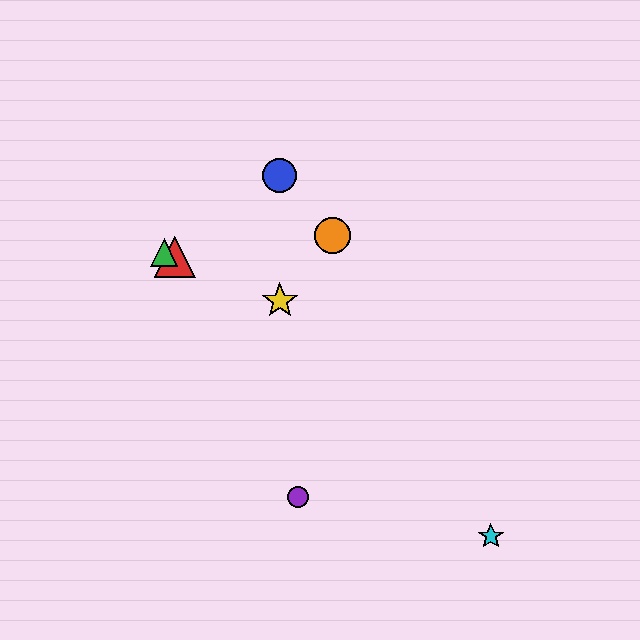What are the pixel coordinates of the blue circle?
The blue circle is at (279, 175).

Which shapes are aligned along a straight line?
The red triangle, the green triangle, the yellow star are aligned along a straight line.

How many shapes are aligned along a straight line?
3 shapes (the red triangle, the green triangle, the yellow star) are aligned along a straight line.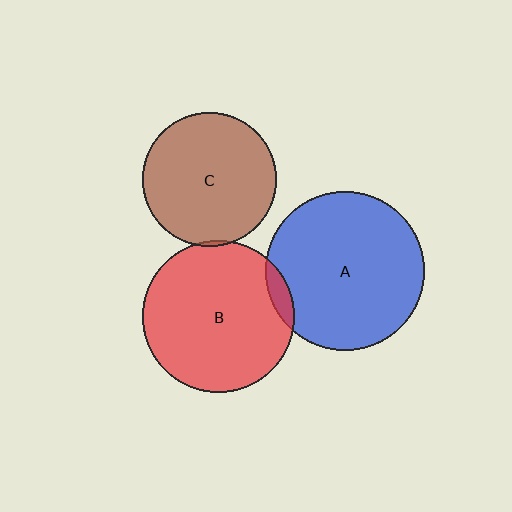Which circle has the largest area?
Circle A (blue).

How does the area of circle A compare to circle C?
Approximately 1.4 times.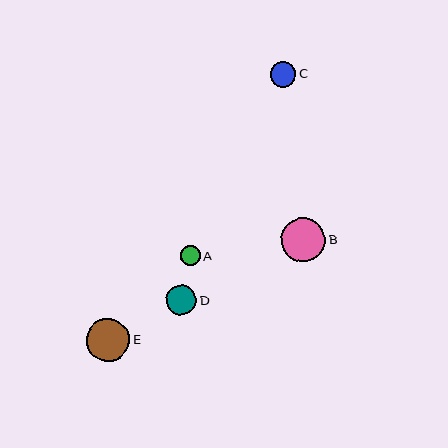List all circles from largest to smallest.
From largest to smallest: B, E, D, C, A.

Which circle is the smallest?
Circle A is the smallest with a size of approximately 20 pixels.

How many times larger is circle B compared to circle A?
Circle B is approximately 2.2 times the size of circle A.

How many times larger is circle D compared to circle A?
Circle D is approximately 1.5 times the size of circle A.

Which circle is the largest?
Circle B is the largest with a size of approximately 45 pixels.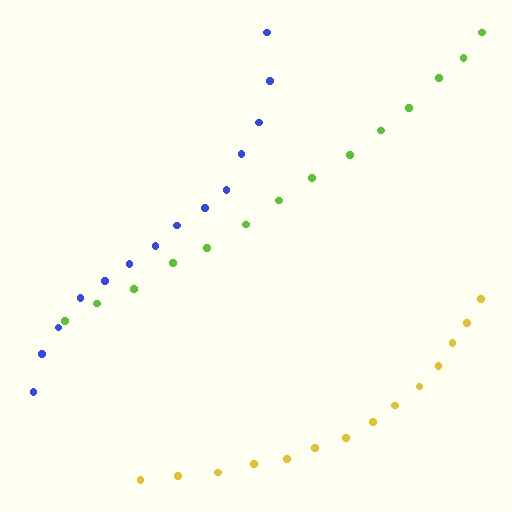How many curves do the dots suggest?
There are 3 distinct paths.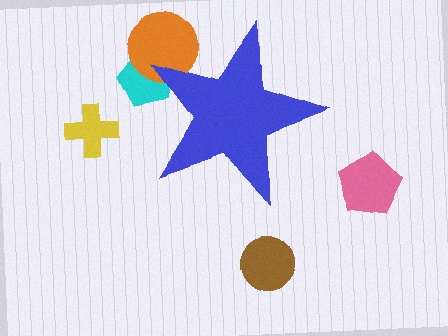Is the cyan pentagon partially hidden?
Yes, the cyan pentagon is partially hidden behind the blue star.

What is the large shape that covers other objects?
A blue star.